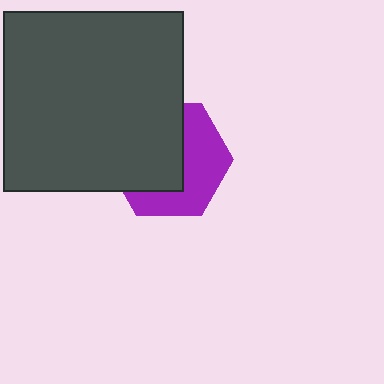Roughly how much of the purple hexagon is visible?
About half of it is visible (roughly 47%).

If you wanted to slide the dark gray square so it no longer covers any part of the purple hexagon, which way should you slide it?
Slide it toward the upper-left — that is the most direct way to separate the two shapes.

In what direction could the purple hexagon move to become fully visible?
The purple hexagon could move toward the lower-right. That would shift it out from behind the dark gray square entirely.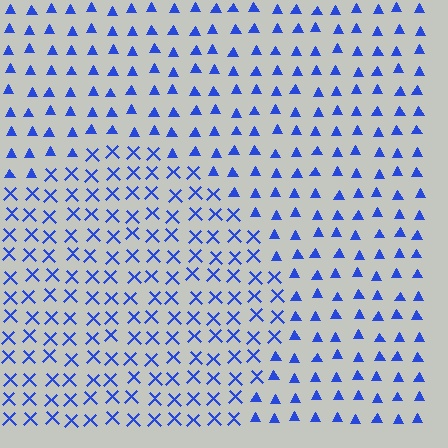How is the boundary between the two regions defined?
The boundary is defined by a change in element shape: X marks inside vs. triangles outside. All elements share the same color and spacing.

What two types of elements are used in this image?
The image uses X marks inside the circle region and triangles outside it.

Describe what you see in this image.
The image is filled with small blue elements arranged in a uniform grid. A circle-shaped region contains X marks, while the surrounding area contains triangles. The boundary is defined purely by the change in element shape.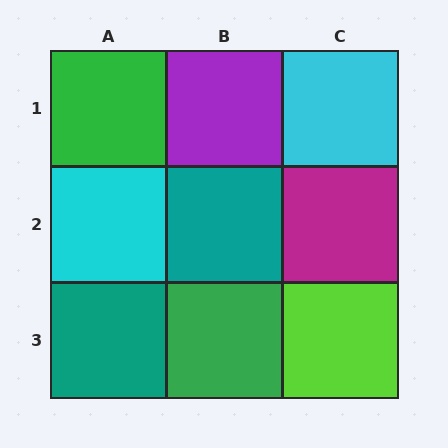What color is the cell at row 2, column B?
Teal.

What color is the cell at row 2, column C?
Magenta.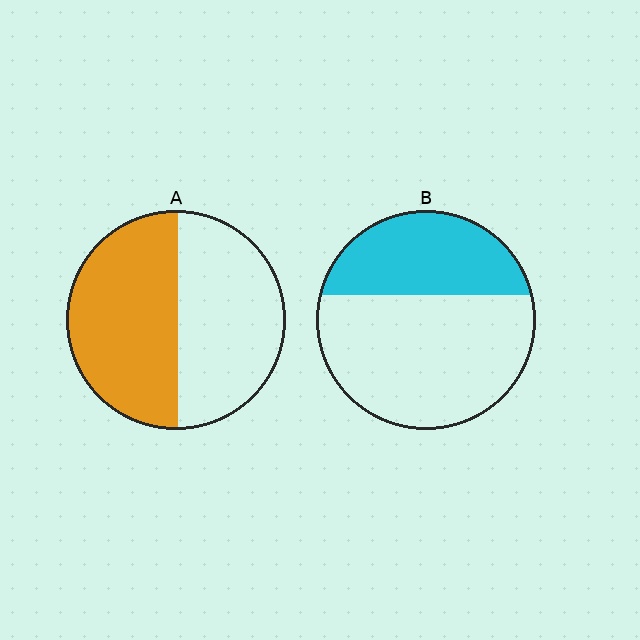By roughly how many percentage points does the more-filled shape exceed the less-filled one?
By roughly 15 percentage points (A over B).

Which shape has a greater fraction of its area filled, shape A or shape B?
Shape A.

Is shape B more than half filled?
No.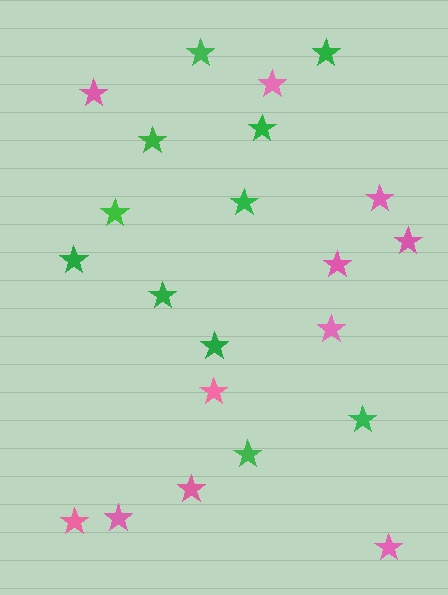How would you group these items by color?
There are 2 groups: one group of pink stars (11) and one group of green stars (11).